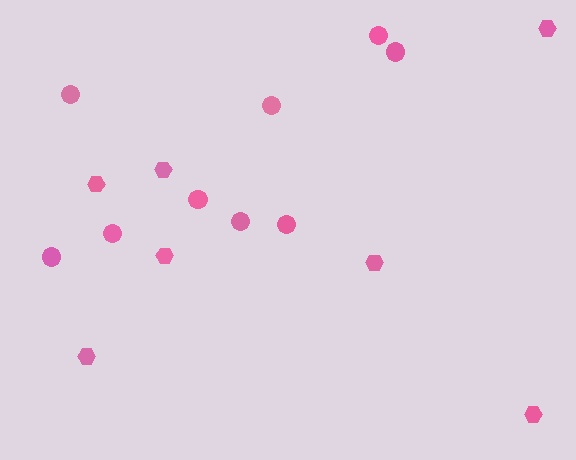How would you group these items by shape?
There are 2 groups: one group of hexagons (7) and one group of circles (9).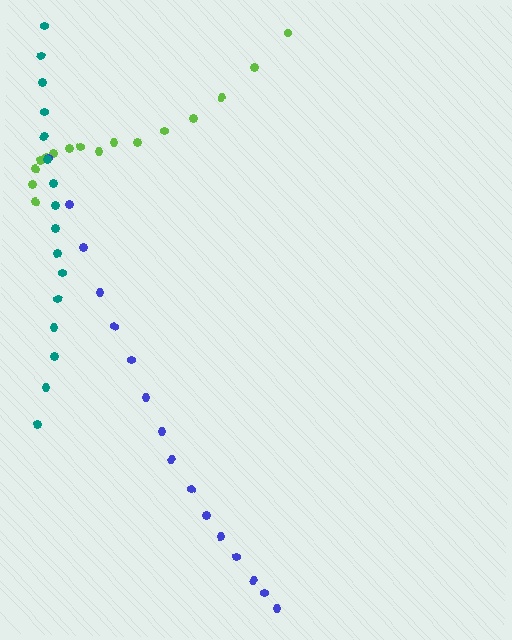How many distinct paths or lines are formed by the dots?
There are 3 distinct paths.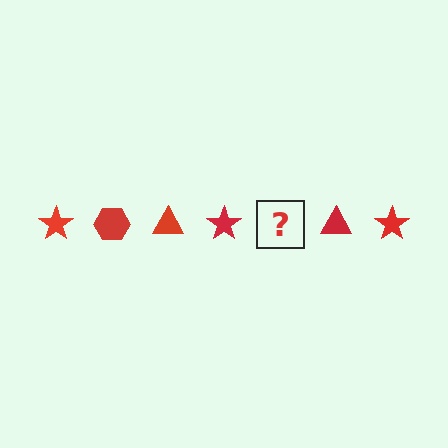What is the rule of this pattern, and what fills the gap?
The rule is that the pattern cycles through star, hexagon, triangle shapes in red. The gap should be filled with a red hexagon.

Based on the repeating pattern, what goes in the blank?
The blank should be a red hexagon.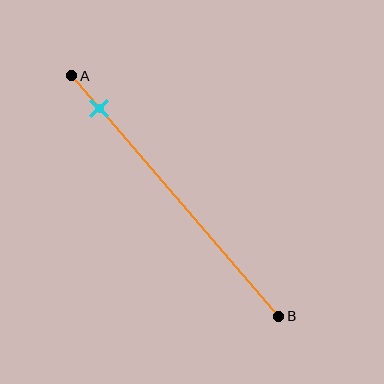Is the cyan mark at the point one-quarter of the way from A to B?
No, the mark is at about 15% from A, not at the 25% one-quarter point.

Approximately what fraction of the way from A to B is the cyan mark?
The cyan mark is approximately 15% of the way from A to B.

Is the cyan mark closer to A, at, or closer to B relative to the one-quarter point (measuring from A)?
The cyan mark is closer to point A than the one-quarter point of segment AB.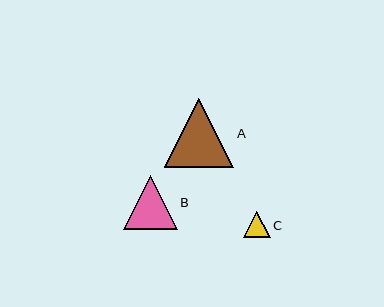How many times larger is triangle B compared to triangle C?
Triangle B is approximately 2.1 times the size of triangle C.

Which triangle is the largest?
Triangle A is the largest with a size of approximately 69 pixels.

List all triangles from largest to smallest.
From largest to smallest: A, B, C.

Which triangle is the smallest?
Triangle C is the smallest with a size of approximately 26 pixels.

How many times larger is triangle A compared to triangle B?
Triangle A is approximately 1.3 times the size of triangle B.